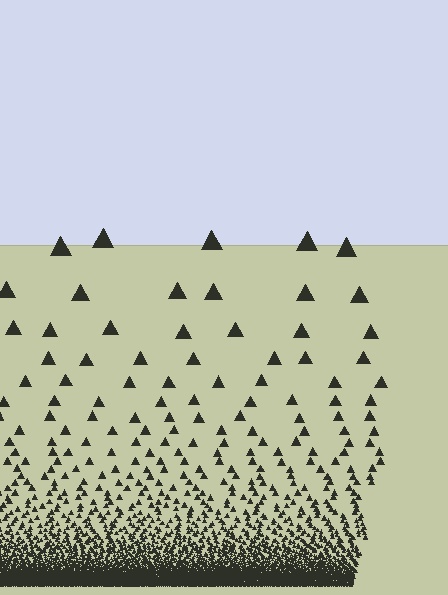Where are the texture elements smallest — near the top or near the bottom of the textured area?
Near the bottom.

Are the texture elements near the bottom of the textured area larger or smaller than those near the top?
Smaller. The gradient is inverted — elements near the bottom are smaller and denser.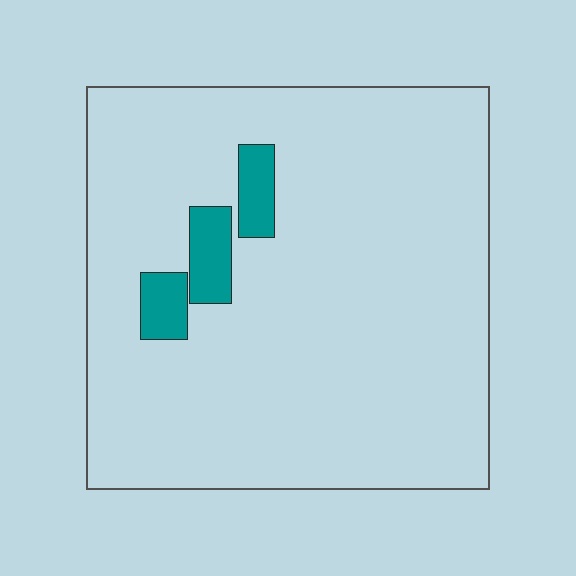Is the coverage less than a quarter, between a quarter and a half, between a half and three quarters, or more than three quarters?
Less than a quarter.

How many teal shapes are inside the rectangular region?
3.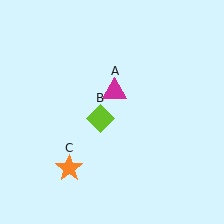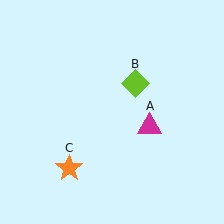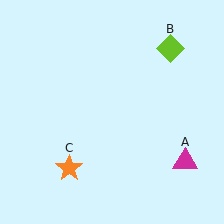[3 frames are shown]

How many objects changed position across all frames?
2 objects changed position: magenta triangle (object A), lime diamond (object B).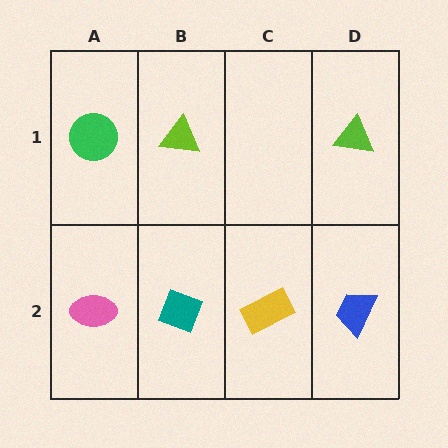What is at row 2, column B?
A teal diamond.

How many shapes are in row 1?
3 shapes.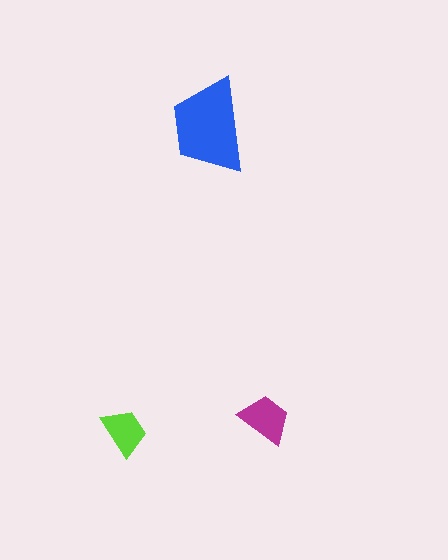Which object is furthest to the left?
The lime trapezoid is leftmost.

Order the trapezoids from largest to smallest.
the blue one, the magenta one, the lime one.